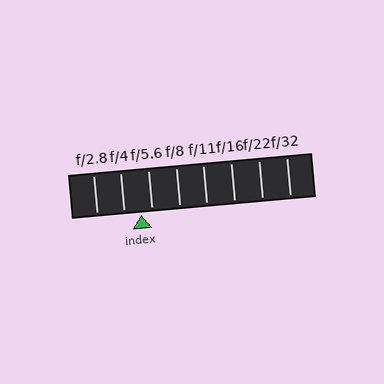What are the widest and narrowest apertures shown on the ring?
The widest aperture shown is f/2.8 and the narrowest is f/32.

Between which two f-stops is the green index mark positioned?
The index mark is between f/4 and f/5.6.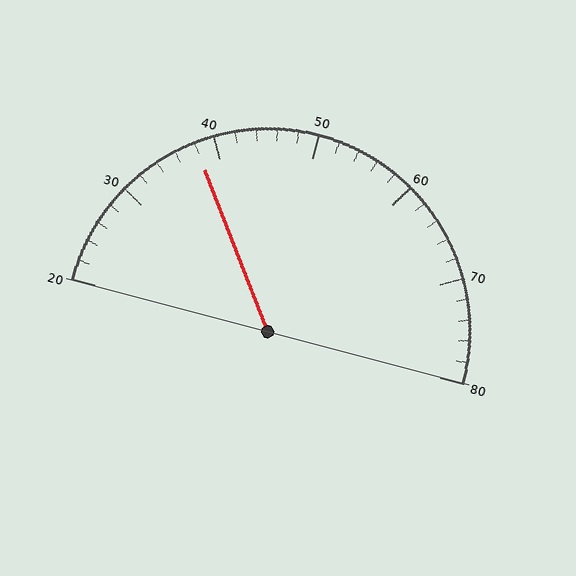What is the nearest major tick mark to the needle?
The nearest major tick mark is 40.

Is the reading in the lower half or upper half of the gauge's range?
The reading is in the lower half of the range (20 to 80).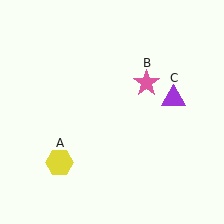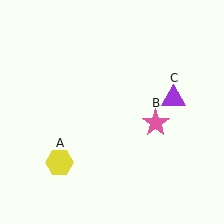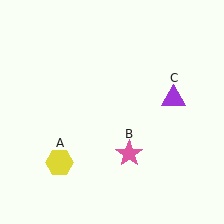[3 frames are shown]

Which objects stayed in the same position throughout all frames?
Yellow hexagon (object A) and purple triangle (object C) remained stationary.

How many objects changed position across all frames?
1 object changed position: pink star (object B).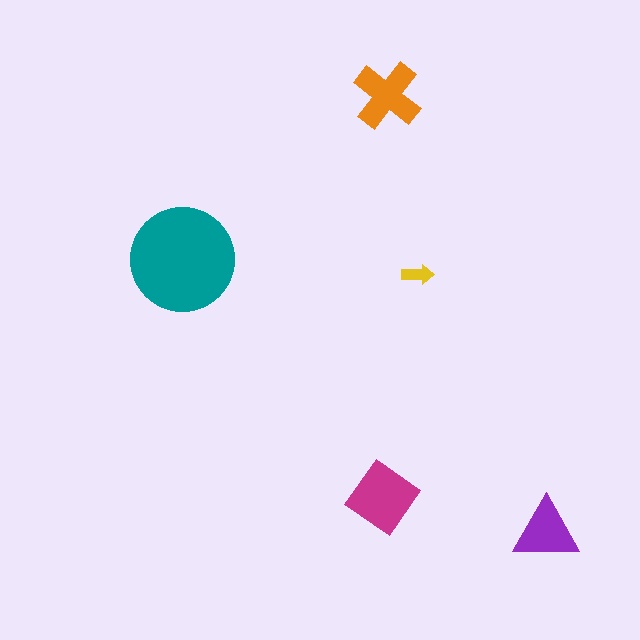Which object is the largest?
The teal circle.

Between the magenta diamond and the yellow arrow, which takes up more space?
The magenta diamond.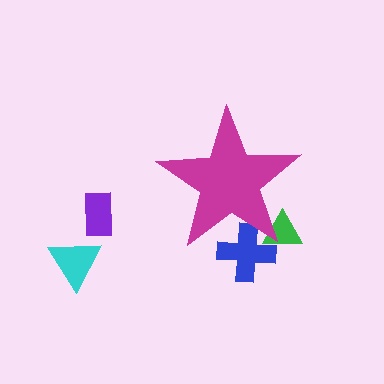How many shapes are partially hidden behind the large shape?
2 shapes are partially hidden.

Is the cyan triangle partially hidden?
No, the cyan triangle is fully visible.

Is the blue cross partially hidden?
Yes, the blue cross is partially hidden behind the magenta star.